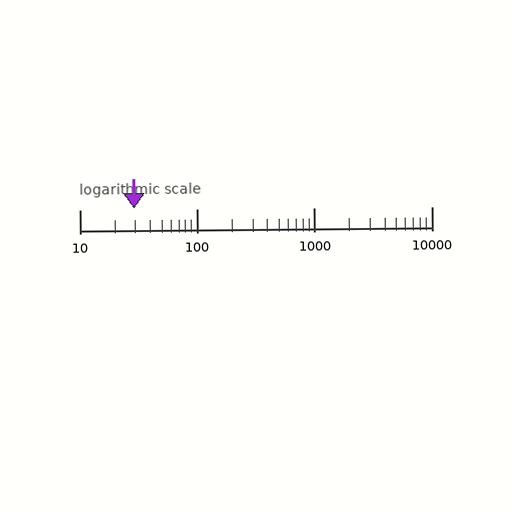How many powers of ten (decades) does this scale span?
The scale spans 3 decades, from 10 to 10000.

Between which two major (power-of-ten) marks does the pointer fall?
The pointer is between 10 and 100.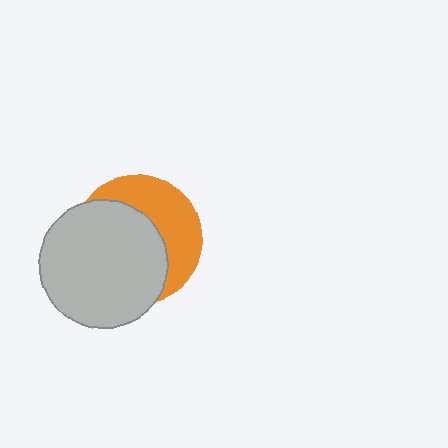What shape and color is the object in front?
The object in front is a light gray circle.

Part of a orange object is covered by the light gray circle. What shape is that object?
It is a circle.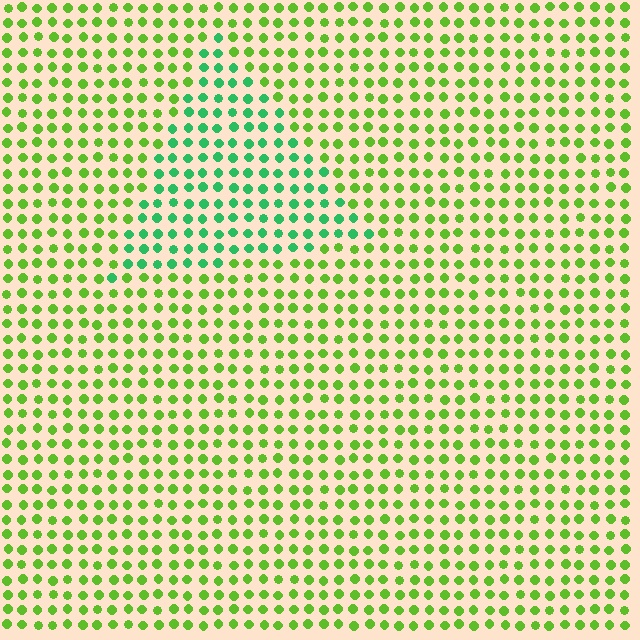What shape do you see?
I see a triangle.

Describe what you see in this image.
The image is filled with small lime elements in a uniform arrangement. A triangle-shaped region is visible where the elements are tinted to a slightly different hue, forming a subtle color boundary.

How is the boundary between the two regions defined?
The boundary is defined purely by a slight shift in hue (about 43 degrees). Spacing, size, and orientation are identical on both sides.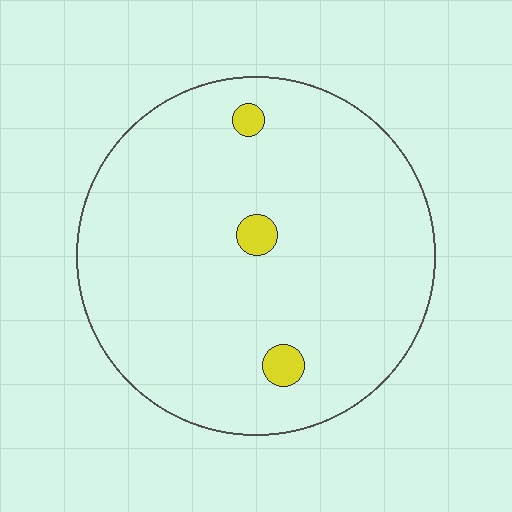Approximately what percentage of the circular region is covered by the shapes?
Approximately 5%.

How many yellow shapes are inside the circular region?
3.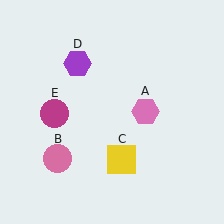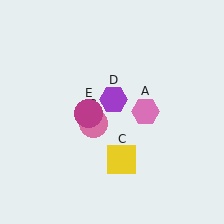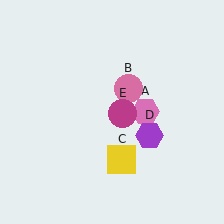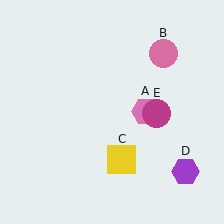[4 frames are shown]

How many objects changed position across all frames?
3 objects changed position: pink circle (object B), purple hexagon (object D), magenta circle (object E).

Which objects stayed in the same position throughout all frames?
Pink hexagon (object A) and yellow square (object C) remained stationary.